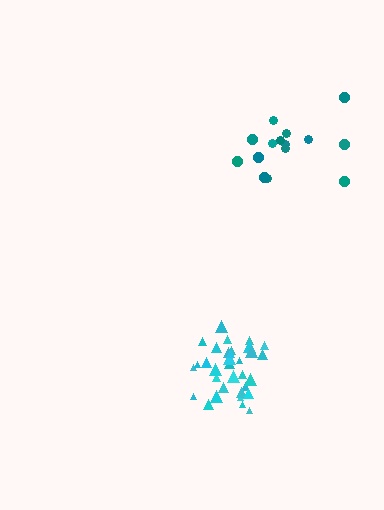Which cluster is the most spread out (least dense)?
Teal.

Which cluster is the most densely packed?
Cyan.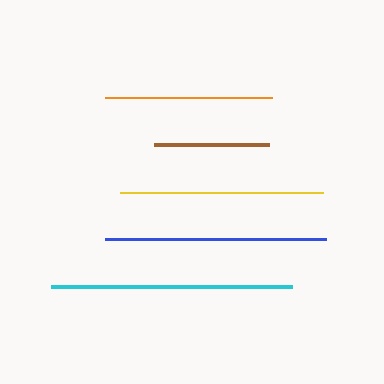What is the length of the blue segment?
The blue segment is approximately 221 pixels long.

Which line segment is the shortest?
The brown line is the shortest at approximately 115 pixels.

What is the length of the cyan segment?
The cyan segment is approximately 242 pixels long.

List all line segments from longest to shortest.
From longest to shortest: cyan, blue, yellow, orange, brown.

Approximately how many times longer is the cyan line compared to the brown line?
The cyan line is approximately 2.1 times the length of the brown line.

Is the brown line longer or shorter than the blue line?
The blue line is longer than the brown line.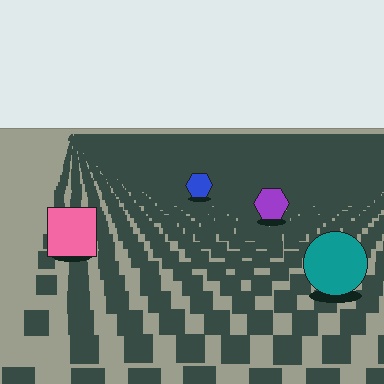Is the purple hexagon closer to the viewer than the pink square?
No. The pink square is closer — you can tell from the texture gradient: the ground texture is coarser near it.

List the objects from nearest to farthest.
From nearest to farthest: the teal circle, the pink square, the purple hexagon, the blue hexagon.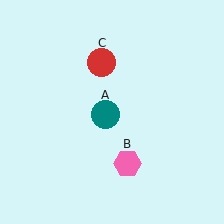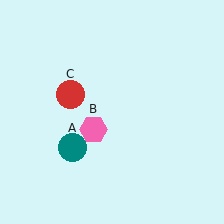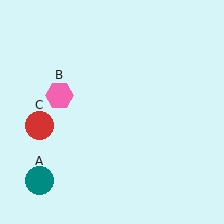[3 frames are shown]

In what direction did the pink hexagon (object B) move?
The pink hexagon (object B) moved up and to the left.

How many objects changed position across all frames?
3 objects changed position: teal circle (object A), pink hexagon (object B), red circle (object C).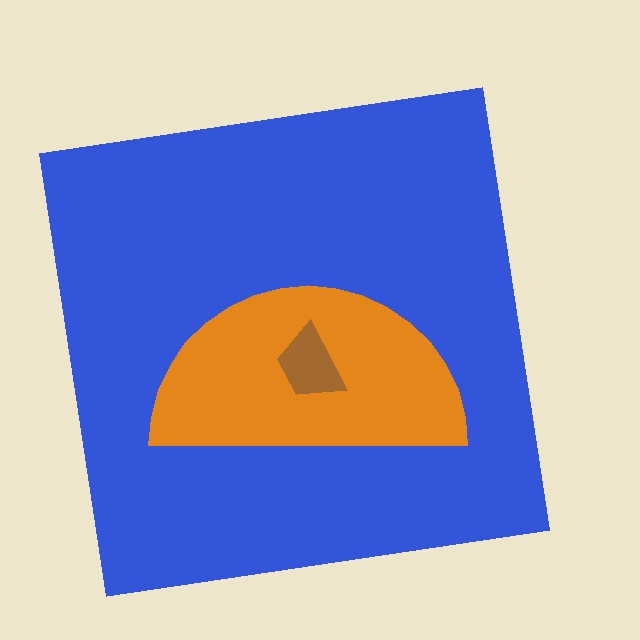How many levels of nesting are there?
3.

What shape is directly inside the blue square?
The orange semicircle.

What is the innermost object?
The brown trapezoid.